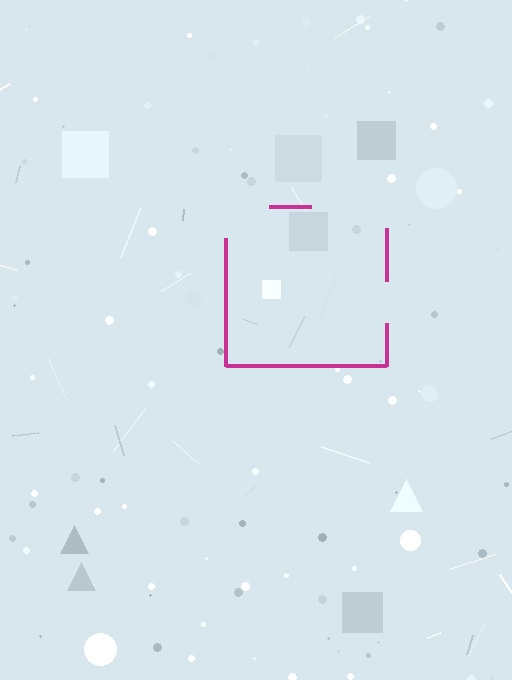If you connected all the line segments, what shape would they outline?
They would outline a square.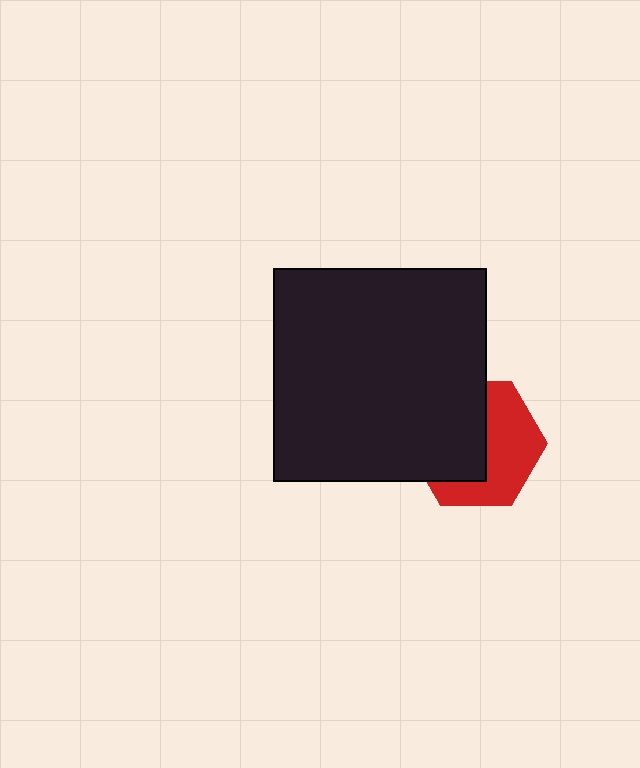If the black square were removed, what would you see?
You would see the complete red hexagon.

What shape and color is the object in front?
The object in front is a black square.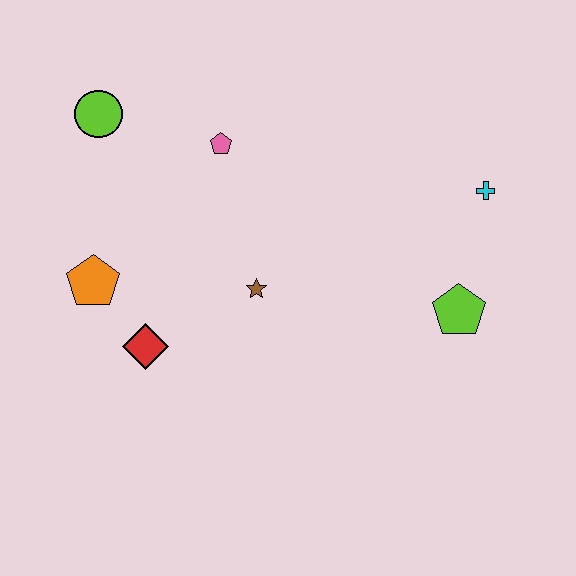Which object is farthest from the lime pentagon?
The lime circle is farthest from the lime pentagon.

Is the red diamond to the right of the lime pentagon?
No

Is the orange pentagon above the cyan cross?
No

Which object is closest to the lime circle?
The pink pentagon is closest to the lime circle.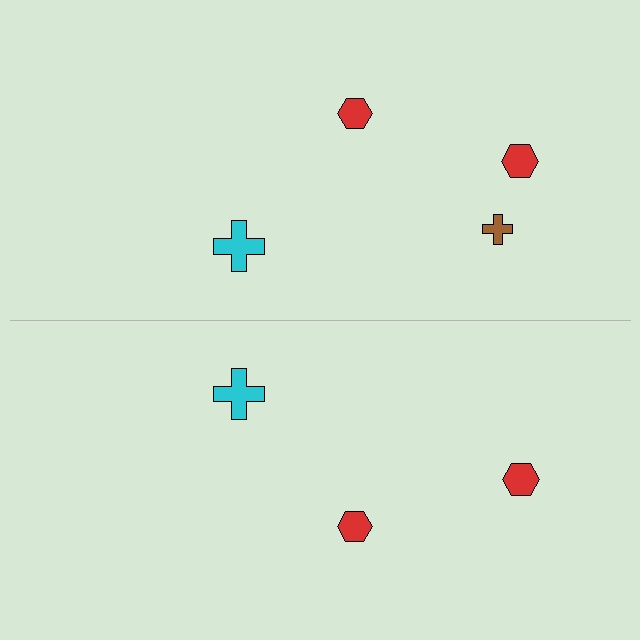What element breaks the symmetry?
A brown cross is missing from the bottom side.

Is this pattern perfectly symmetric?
No, the pattern is not perfectly symmetric. A brown cross is missing from the bottom side.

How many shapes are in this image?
There are 7 shapes in this image.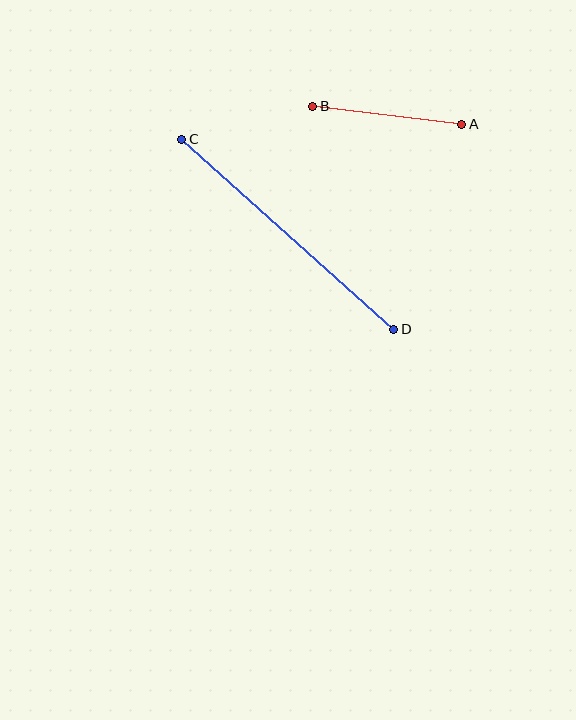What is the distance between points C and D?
The distance is approximately 285 pixels.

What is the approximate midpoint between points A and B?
The midpoint is at approximately (387, 115) pixels.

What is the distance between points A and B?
The distance is approximately 150 pixels.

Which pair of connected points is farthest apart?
Points C and D are farthest apart.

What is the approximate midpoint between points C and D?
The midpoint is at approximately (288, 234) pixels.